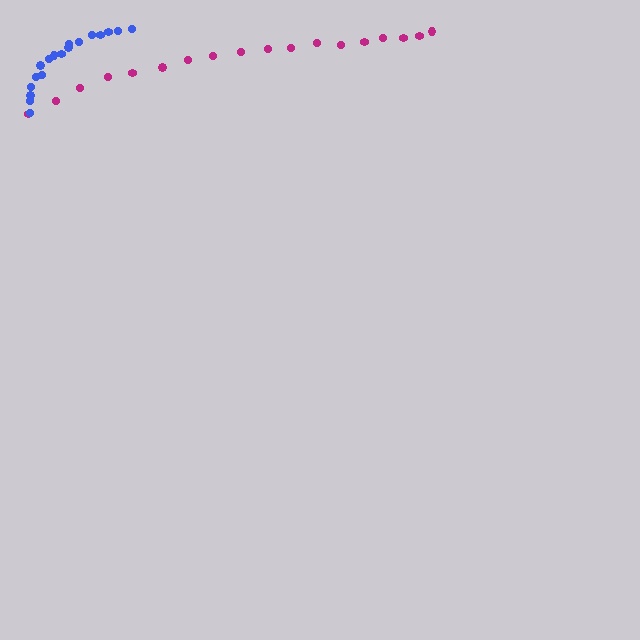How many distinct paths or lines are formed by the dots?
There are 2 distinct paths.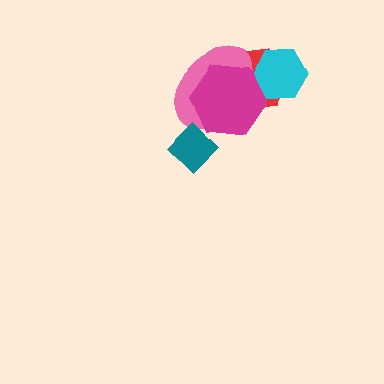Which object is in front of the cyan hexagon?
The magenta hexagon is in front of the cyan hexagon.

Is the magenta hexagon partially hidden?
No, no other shape covers it.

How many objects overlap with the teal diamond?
1 object overlaps with the teal diamond.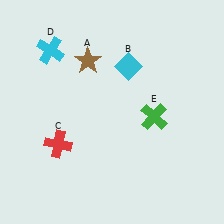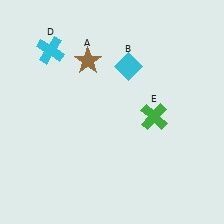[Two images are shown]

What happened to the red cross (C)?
The red cross (C) was removed in Image 2. It was in the bottom-left area of Image 1.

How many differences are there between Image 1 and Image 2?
There is 1 difference between the two images.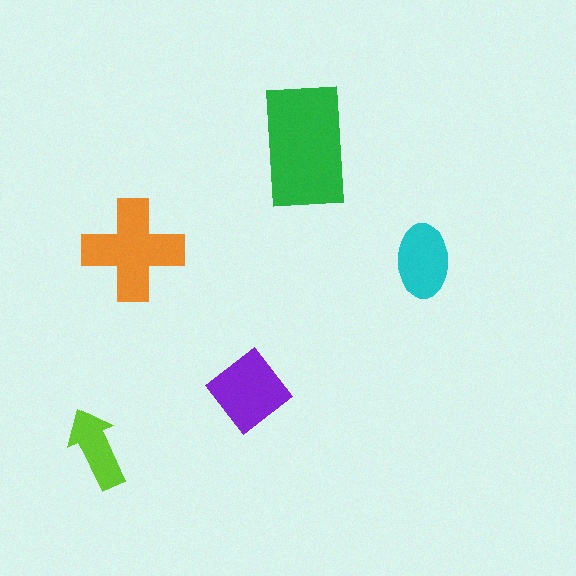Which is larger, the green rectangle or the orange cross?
The green rectangle.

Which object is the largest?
The green rectangle.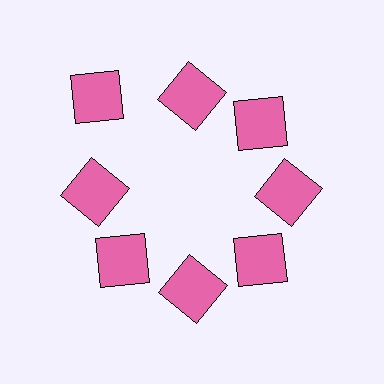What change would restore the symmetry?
The symmetry would be restored by moving it inward, back onto the ring so that all 8 squares sit at equal angles and equal distance from the center.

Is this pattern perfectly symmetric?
No. The 8 pink squares are arranged in a ring, but one element near the 10 o'clock position is pushed outward from the center, breaking the 8-fold rotational symmetry.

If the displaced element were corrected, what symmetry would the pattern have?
It would have 8-fold rotational symmetry — the pattern would map onto itself every 45 degrees.